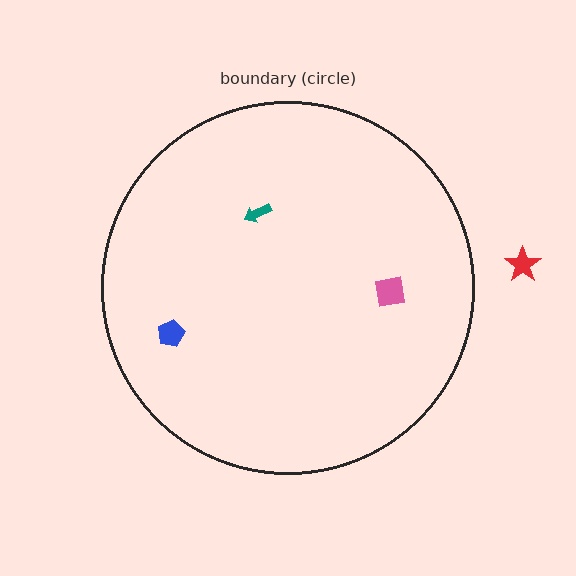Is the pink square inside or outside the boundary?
Inside.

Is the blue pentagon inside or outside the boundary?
Inside.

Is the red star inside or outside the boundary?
Outside.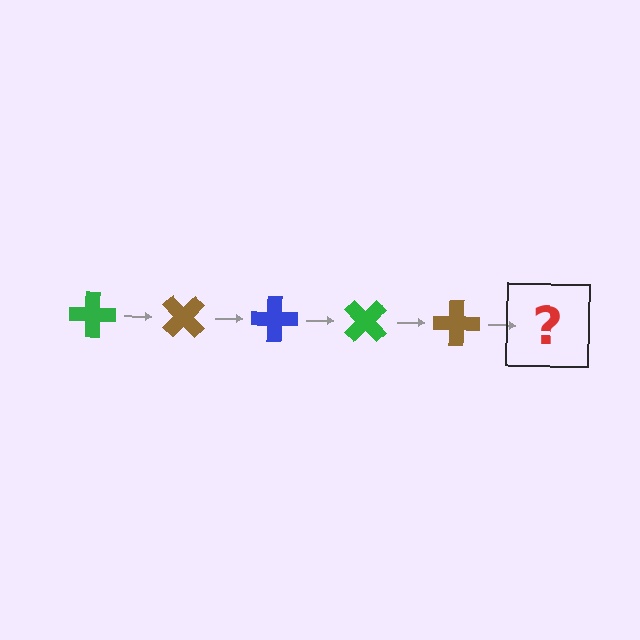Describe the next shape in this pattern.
It should be a blue cross, rotated 225 degrees from the start.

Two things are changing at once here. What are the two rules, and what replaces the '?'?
The two rules are that it rotates 45 degrees each step and the color cycles through green, brown, and blue. The '?' should be a blue cross, rotated 225 degrees from the start.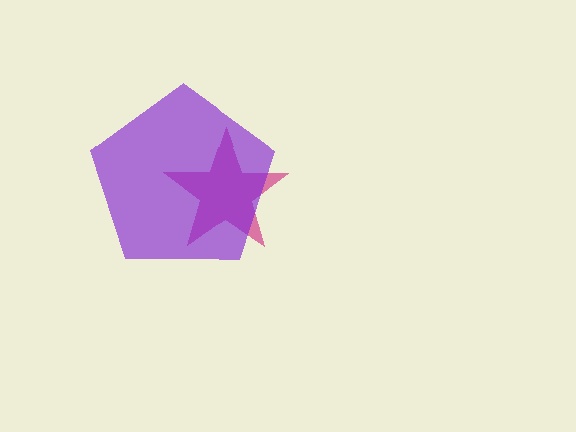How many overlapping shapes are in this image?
There are 2 overlapping shapes in the image.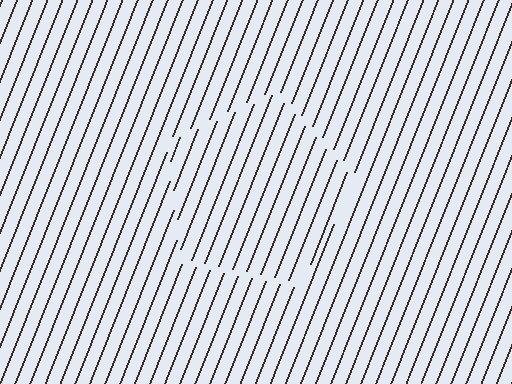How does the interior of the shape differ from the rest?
The interior of the shape contains the same grating, shifted by half a period — the contour is defined by the phase discontinuity where line-ends from the inner and outer gratings abut.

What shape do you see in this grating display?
An illusory pentagon. The interior of the shape contains the same grating, shifted by half a period — the contour is defined by the phase discontinuity where line-ends from the inner and outer gratings abut.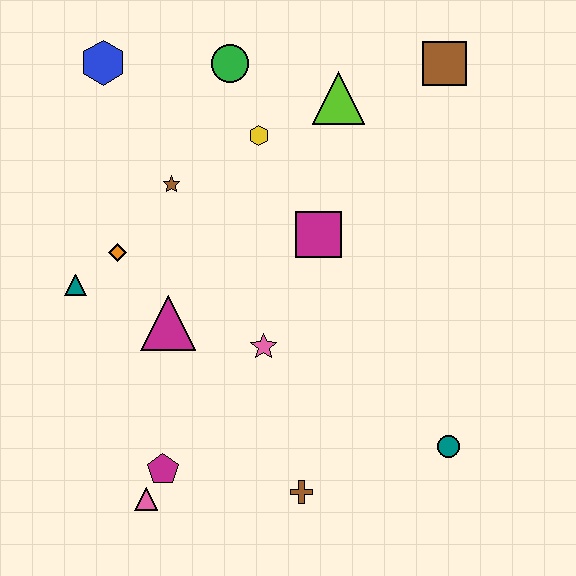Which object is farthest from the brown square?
The pink triangle is farthest from the brown square.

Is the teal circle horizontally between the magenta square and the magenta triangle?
No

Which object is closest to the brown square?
The lime triangle is closest to the brown square.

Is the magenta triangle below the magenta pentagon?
No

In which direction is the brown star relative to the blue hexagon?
The brown star is below the blue hexagon.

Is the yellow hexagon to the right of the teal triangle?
Yes